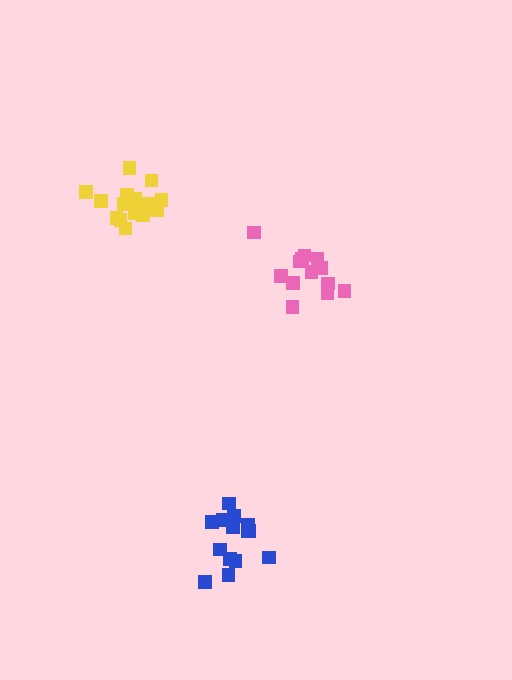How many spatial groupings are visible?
There are 3 spatial groupings.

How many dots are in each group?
Group 1: 14 dots, Group 2: 16 dots, Group 3: 13 dots (43 total).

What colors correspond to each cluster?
The clusters are colored: blue, yellow, pink.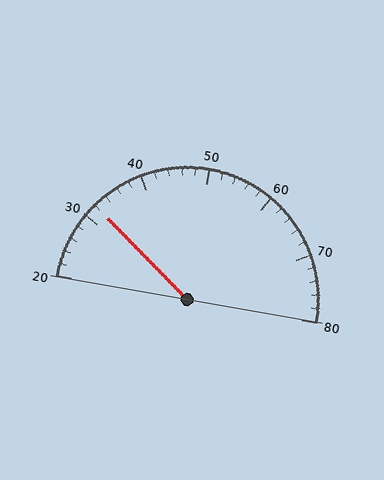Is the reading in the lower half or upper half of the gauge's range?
The reading is in the lower half of the range (20 to 80).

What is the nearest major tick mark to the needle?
The nearest major tick mark is 30.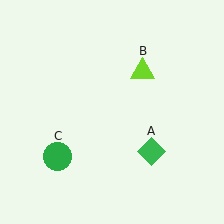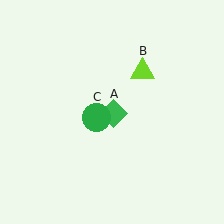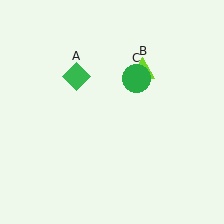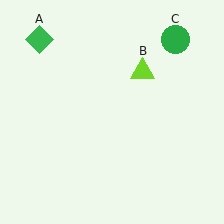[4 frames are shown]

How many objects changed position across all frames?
2 objects changed position: green diamond (object A), green circle (object C).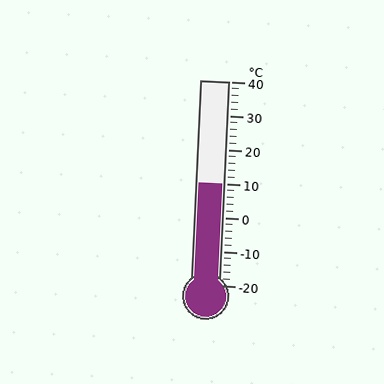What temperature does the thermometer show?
The thermometer shows approximately 10°C.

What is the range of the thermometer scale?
The thermometer scale ranges from -20°C to 40°C.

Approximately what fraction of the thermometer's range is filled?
The thermometer is filled to approximately 50% of its range.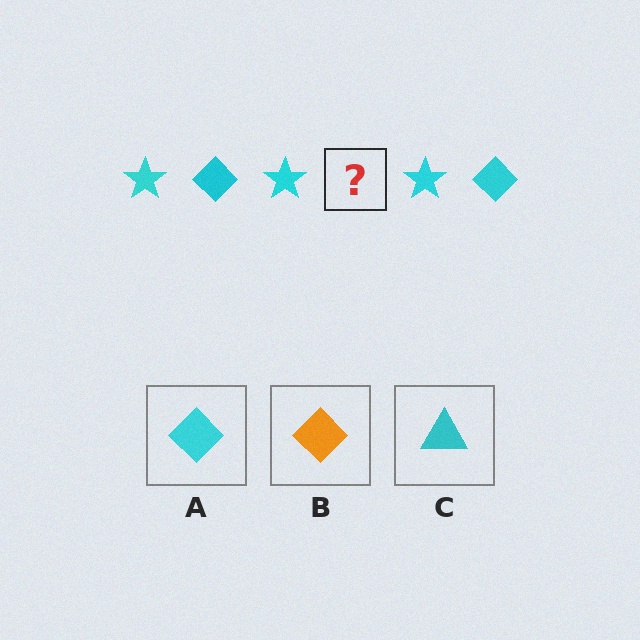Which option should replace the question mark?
Option A.